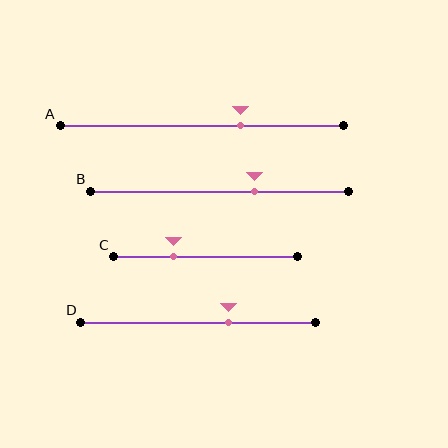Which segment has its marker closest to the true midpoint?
Segment D has its marker closest to the true midpoint.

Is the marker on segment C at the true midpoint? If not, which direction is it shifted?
No, the marker on segment C is shifted to the left by about 18% of the segment length.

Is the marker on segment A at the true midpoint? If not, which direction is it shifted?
No, the marker on segment A is shifted to the right by about 14% of the segment length.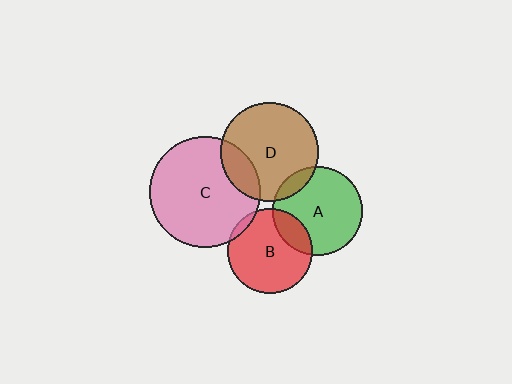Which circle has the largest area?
Circle C (pink).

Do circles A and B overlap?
Yes.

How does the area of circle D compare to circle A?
Approximately 1.2 times.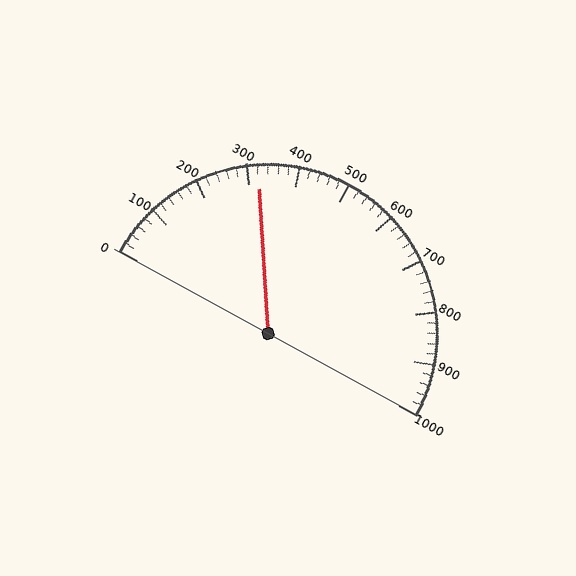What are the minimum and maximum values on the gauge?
The gauge ranges from 0 to 1000.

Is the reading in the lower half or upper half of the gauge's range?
The reading is in the lower half of the range (0 to 1000).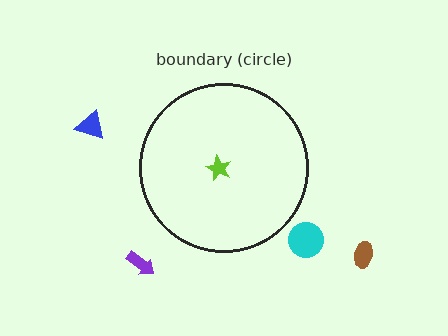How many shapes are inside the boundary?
1 inside, 4 outside.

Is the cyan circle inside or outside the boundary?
Outside.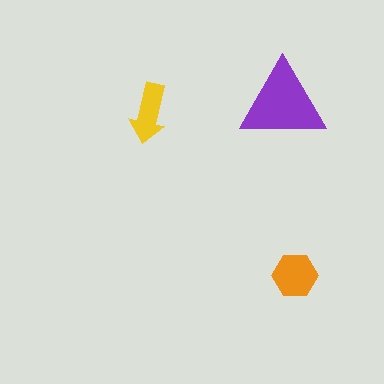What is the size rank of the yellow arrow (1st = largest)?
3rd.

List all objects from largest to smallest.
The purple triangle, the orange hexagon, the yellow arrow.